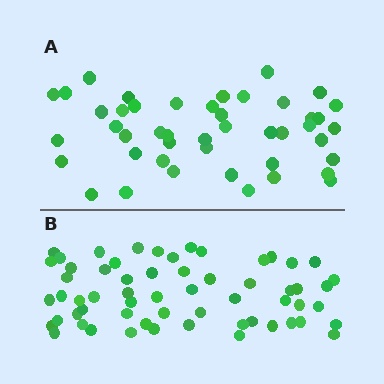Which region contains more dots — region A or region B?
Region B (the bottom region) has more dots.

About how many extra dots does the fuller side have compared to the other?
Region B has approximately 15 more dots than region A.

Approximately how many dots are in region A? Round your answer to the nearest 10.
About 40 dots. (The exact count is 45, which rounds to 40.)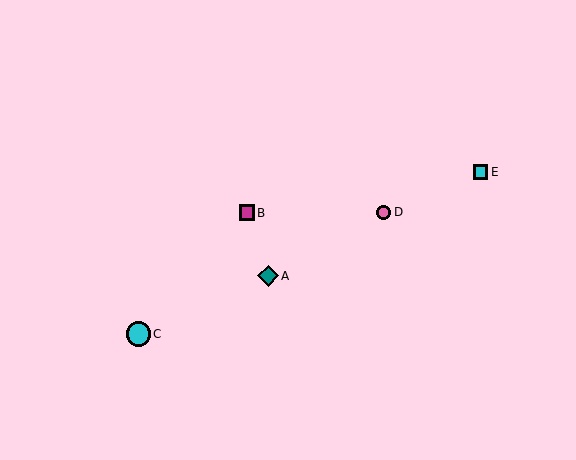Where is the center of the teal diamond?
The center of the teal diamond is at (268, 276).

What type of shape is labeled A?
Shape A is a teal diamond.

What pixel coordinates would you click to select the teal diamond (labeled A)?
Click at (268, 276) to select the teal diamond A.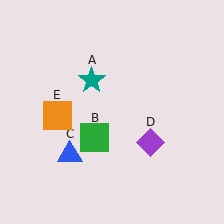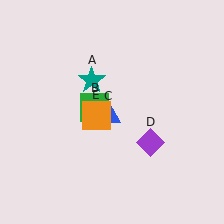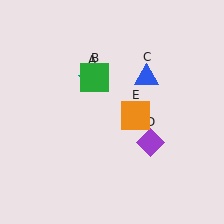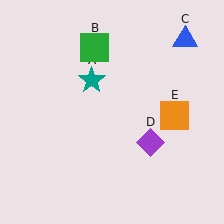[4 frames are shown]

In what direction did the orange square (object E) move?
The orange square (object E) moved right.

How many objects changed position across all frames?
3 objects changed position: green square (object B), blue triangle (object C), orange square (object E).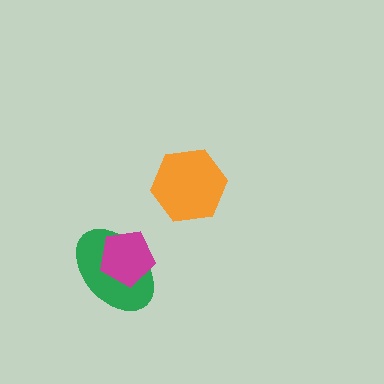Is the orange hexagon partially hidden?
No, no other shape covers it.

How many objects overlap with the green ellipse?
1 object overlaps with the green ellipse.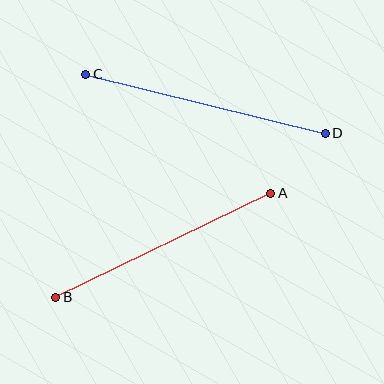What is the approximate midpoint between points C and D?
The midpoint is at approximately (206, 104) pixels.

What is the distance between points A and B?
The distance is approximately 239 pixels.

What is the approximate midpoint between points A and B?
The midpoint is at approximately (163, 245) pixels.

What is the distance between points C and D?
The distance is approximately 247 pixels.